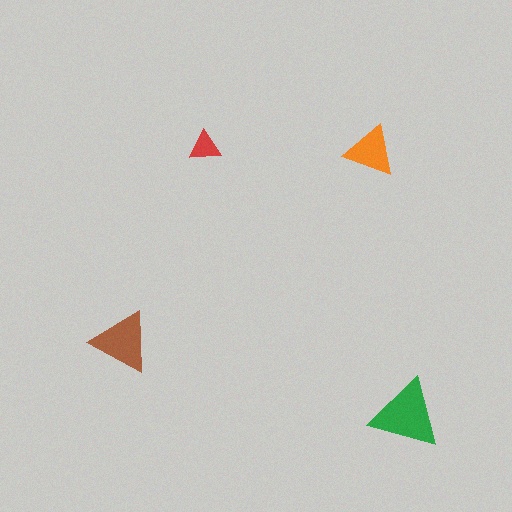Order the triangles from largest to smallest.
the green one, the brown one, the orange one, the red one.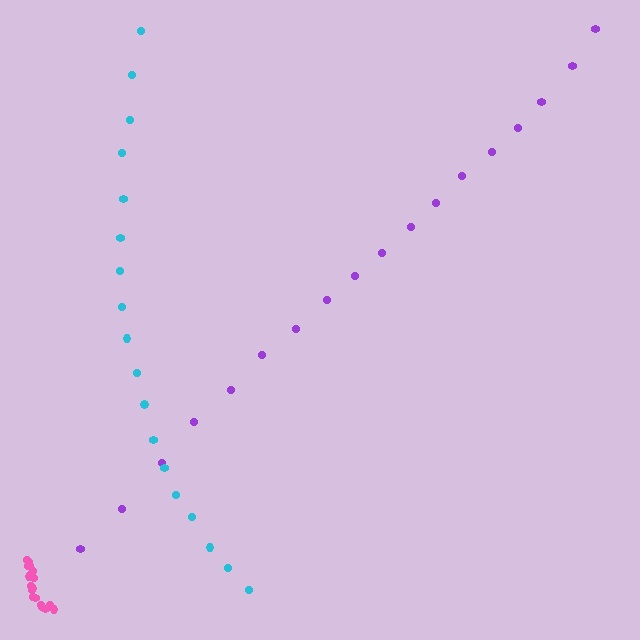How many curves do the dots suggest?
There are 3 distinct paths.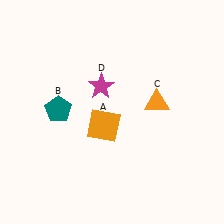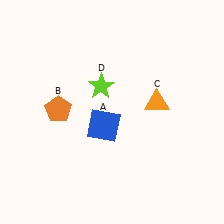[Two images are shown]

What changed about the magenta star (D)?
In Image 1, D is magenta. In Image 2, it changed to lime.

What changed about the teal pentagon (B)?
In Image 1, B is teal. In Image 2, it changed to orange.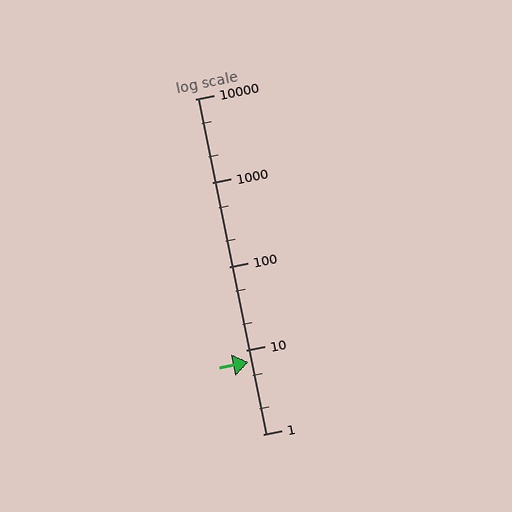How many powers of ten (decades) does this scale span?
The scale spans 4 decades, from 1 to 10000.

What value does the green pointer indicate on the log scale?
The pointer indicates approximately 7.3.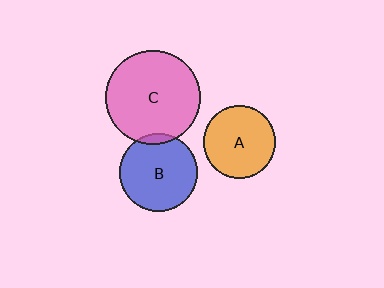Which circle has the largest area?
Circle C (pink).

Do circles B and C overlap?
Yes.